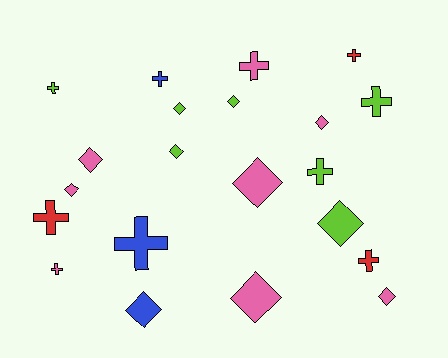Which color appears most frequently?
Pink, with 8 objects.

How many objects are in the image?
There are 21 objects.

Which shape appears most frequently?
Diamond, with 11 objects.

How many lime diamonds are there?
There are 4 lime diamonds.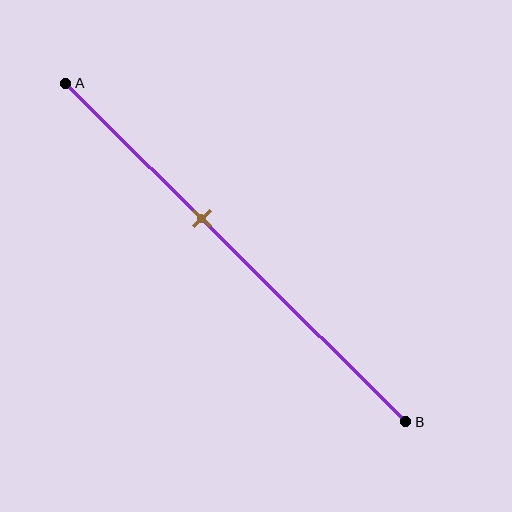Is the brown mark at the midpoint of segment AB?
No, the mark is at about 40% from A, not at the 50% midpoint.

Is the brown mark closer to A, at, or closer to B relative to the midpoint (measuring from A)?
The brown mark is closer to point A than the midpoint of segment AB.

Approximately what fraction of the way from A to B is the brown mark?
The brown mark is approximately 40% of the way from A to B.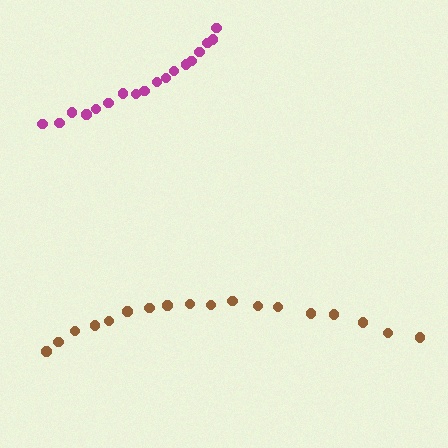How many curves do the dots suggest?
There are 2 distinct paths.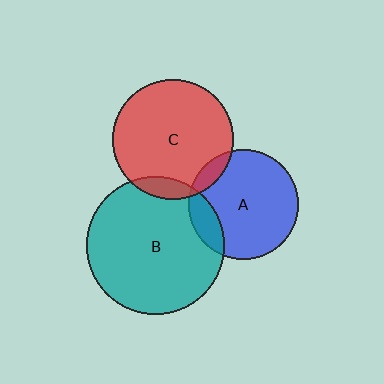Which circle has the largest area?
Circle B (teal).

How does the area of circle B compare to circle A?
Approximately 1.6 times.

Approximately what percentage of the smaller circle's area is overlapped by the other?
Approximately 10%.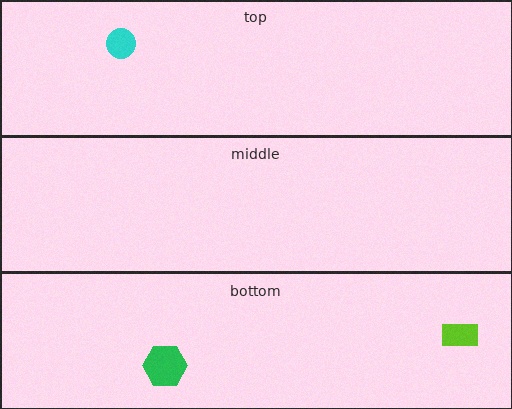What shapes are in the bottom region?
The green hexagon, the lime rectangle.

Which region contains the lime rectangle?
The bottom region.